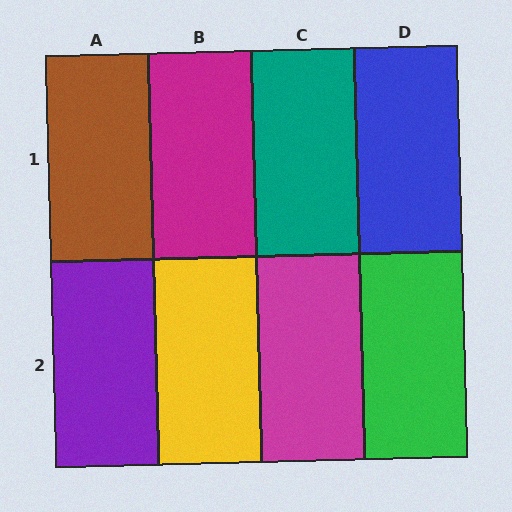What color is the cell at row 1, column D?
Blue.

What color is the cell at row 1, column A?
Brown.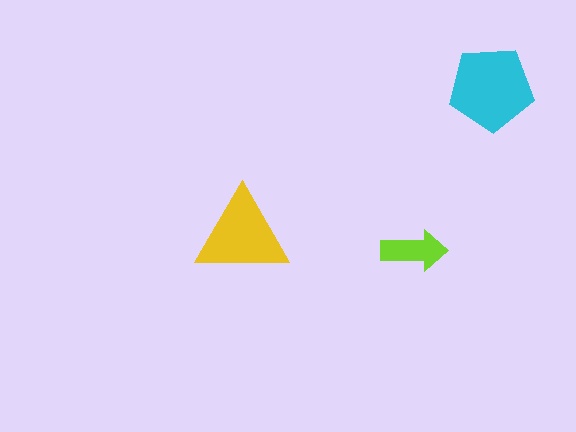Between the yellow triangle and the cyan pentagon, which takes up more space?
The cyan pentagon.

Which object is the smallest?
The lime arrow.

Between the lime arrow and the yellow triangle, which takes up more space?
The yellow triangle.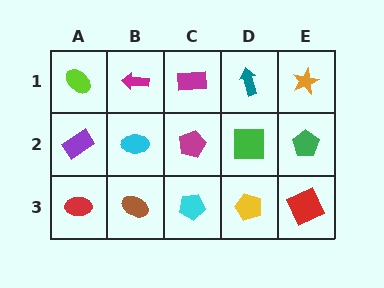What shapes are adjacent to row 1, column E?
A green pentagon (row 2, column E), a teal arrow (row 1, column D).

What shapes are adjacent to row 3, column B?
A cyan ellipse (row 2, column B), a red ellipse (row 3, column A), a cyan pentagon (row 3, column C).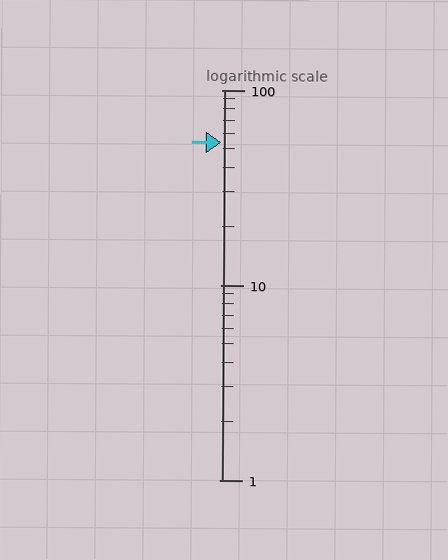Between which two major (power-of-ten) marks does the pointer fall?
The pointer is between 10 and 100.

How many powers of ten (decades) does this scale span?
The scale spans 2 decades, from 1 to 100.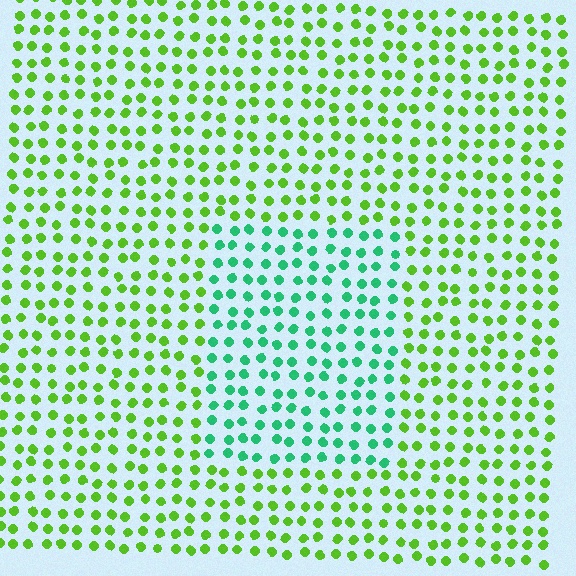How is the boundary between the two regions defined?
The boundary is defined purely by a slight shift in hue (about 49 degrees). Spacing, size, and orientation are identical on both sides.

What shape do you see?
I see a rectangle.